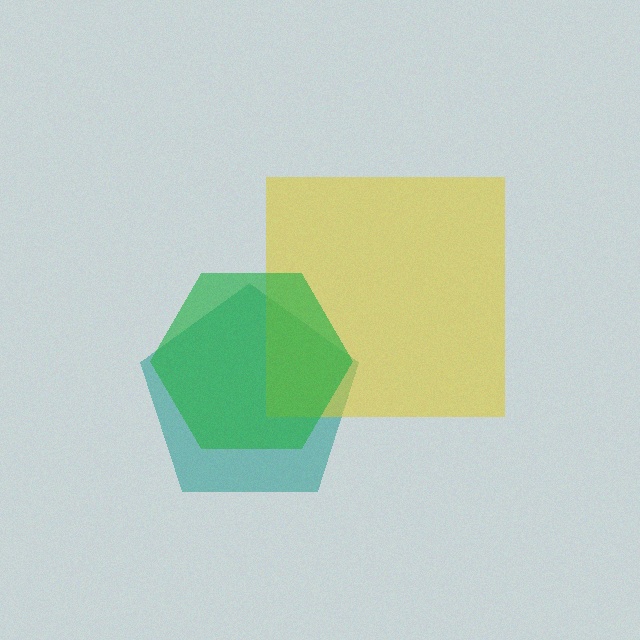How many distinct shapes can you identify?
There are 3 distinct shapes: a teal pentagon, a yellow square, a green hexagon.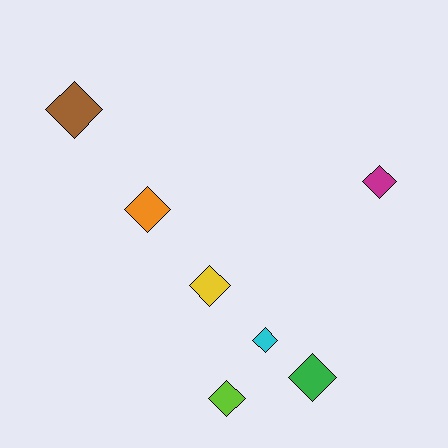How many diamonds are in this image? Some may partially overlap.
There are 7 diamonds.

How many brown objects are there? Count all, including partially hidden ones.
There is 1 brown object.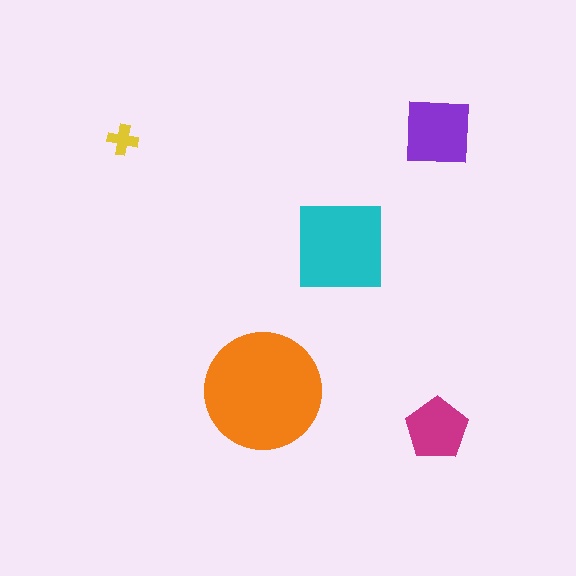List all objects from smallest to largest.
The yellow cross, the magenta pentagon, the purple square, the cyan square, the orange circle.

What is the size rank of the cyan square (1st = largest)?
2nd.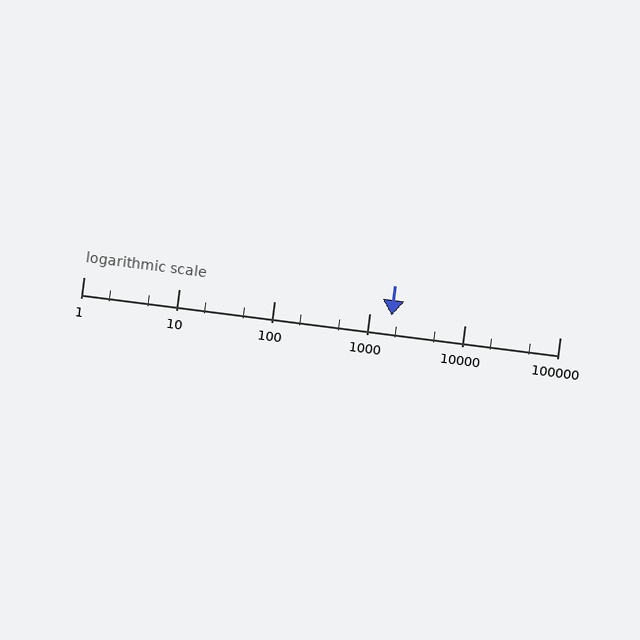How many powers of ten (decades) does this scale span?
The scale spans 5 decades, from 1 to 100000.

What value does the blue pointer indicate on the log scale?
The pointer indicates approximately 1700.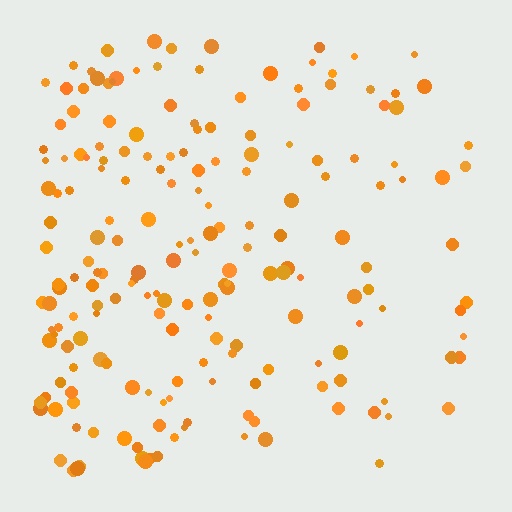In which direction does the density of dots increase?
From right to left, with the left side densest.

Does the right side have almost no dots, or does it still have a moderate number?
Still a moderate number, just noticeably fewer than the left.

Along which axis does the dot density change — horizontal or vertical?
Horizontal.